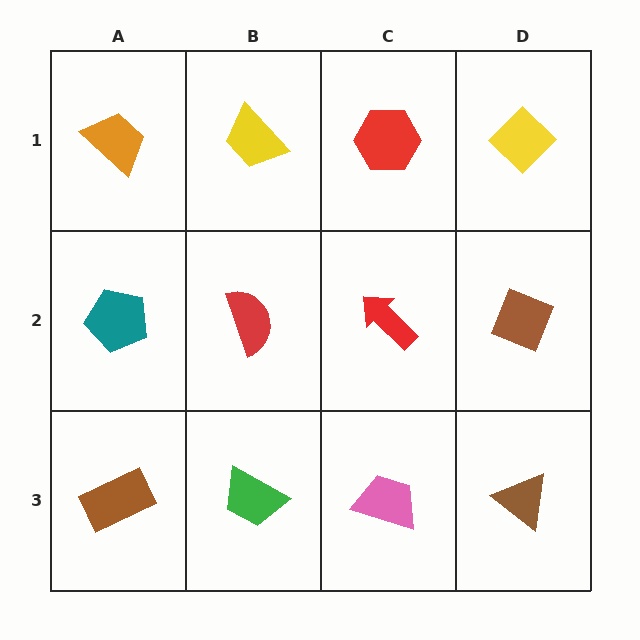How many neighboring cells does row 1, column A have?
2.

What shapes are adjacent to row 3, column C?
A red arrow (row 2, column C), a green trapezoid (row 3, column B), a brown triangle (row 3, column D).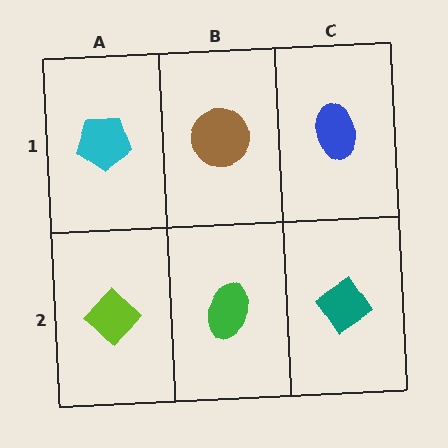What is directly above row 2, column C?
A blue ellipse.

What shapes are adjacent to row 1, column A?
A lime diamond (row 2, column A), a brown circle (row 1, column B).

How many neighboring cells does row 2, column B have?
3.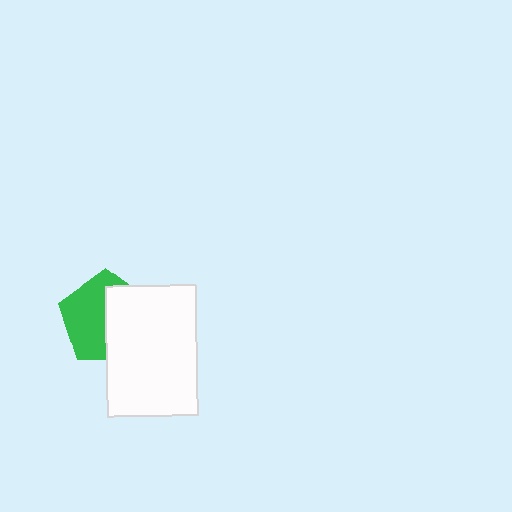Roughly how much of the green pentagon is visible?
About half of it is visible (roughly 51%).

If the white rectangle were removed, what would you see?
You would see the complete green pentagon.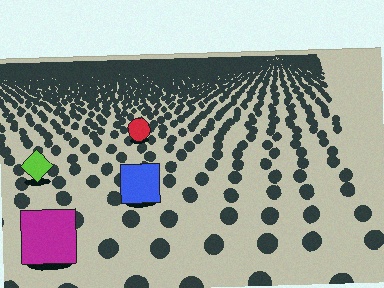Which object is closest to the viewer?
The magenta square is closest. The texture marks near it are larger and more spread out.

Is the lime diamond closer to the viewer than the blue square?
No. The blue square is closer — you can tell from the texture gradient: the ground texture is coarser near it.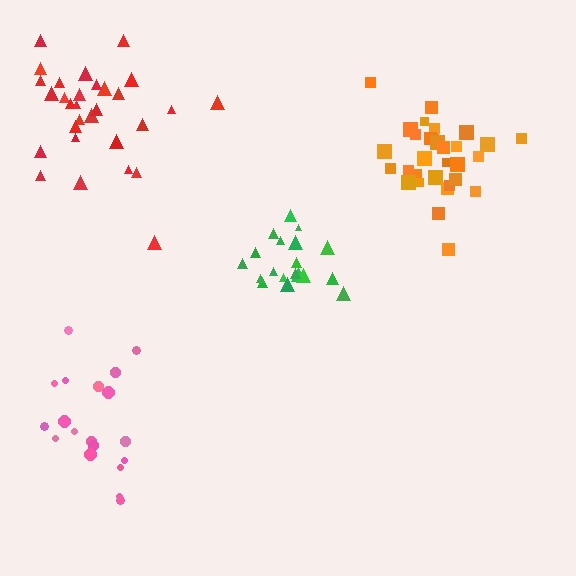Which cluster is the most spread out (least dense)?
Red.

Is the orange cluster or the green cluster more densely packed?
Green.